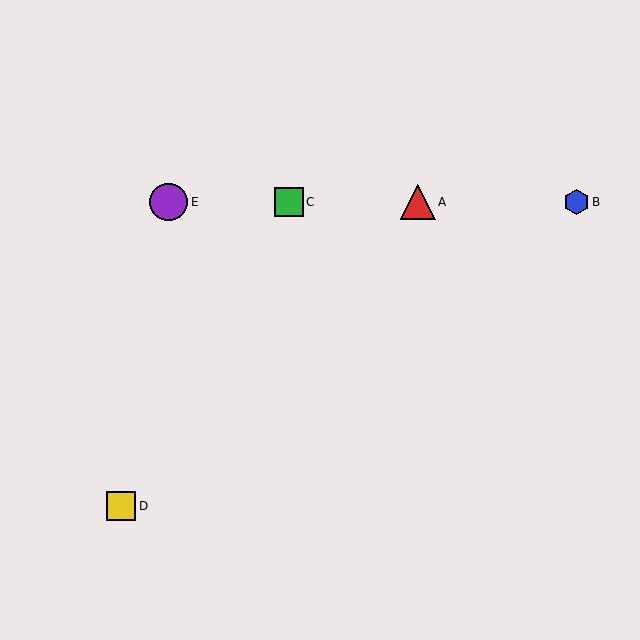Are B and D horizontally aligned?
No, B is at y≈202 and D is at y≈506.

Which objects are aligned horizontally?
Objects A, B, C, E are aligned horizontally.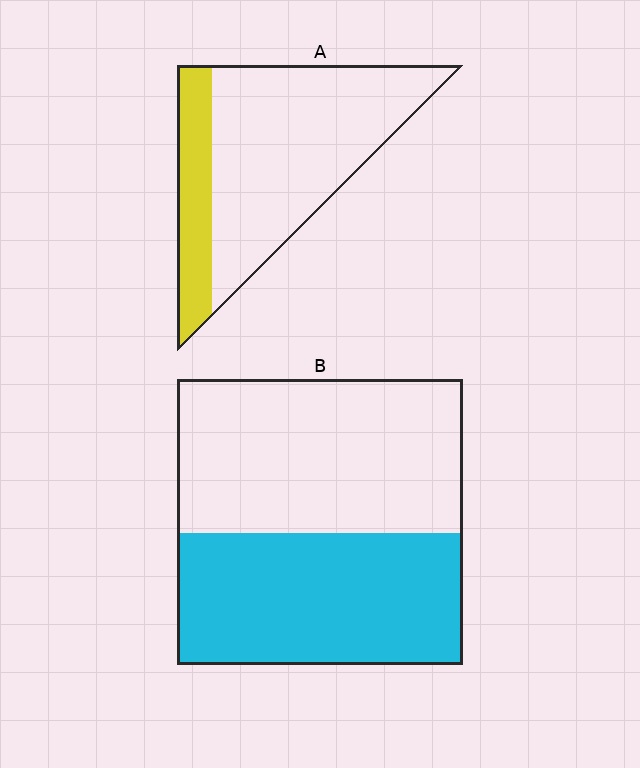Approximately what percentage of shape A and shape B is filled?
A is approximately 25% and B is approximately 45%.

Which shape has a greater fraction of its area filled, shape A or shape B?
Shape B.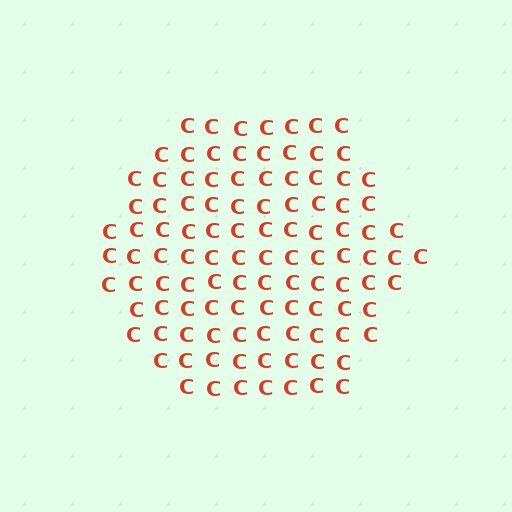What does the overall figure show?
The overall figure shows a hexagon.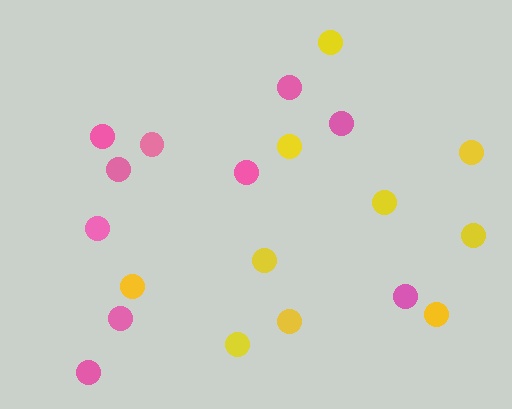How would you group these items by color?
There are 2 groups: one group of pink circles (10) and one group of yellow circles (10).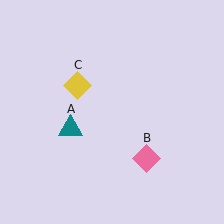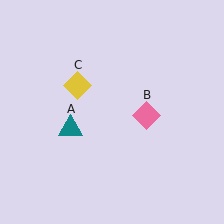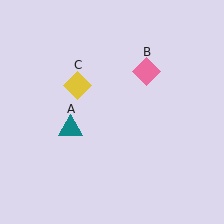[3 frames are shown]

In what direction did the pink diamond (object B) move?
The pink diamond (object B) moved up.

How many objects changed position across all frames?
1 object changed position: pink diamond (object B).